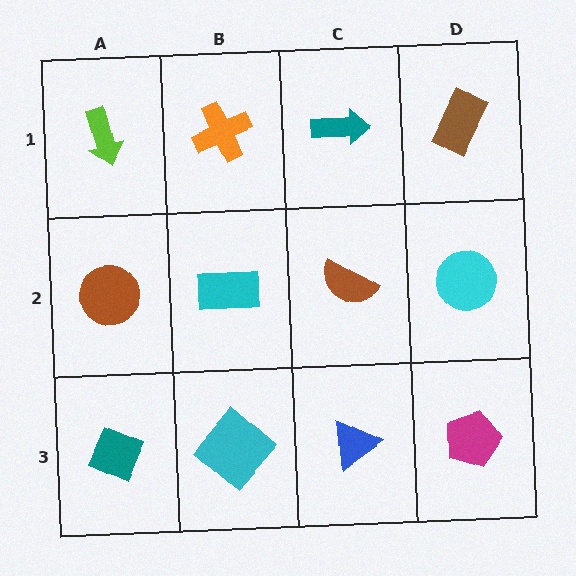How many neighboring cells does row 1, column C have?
3.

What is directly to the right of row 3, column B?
A blue triangle.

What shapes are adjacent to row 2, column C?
A teal arrow (row 1, column C), a blue triangle (row 3, column C), a cyan rectangle (row 2, column B), a cyan circle (row 2, column D).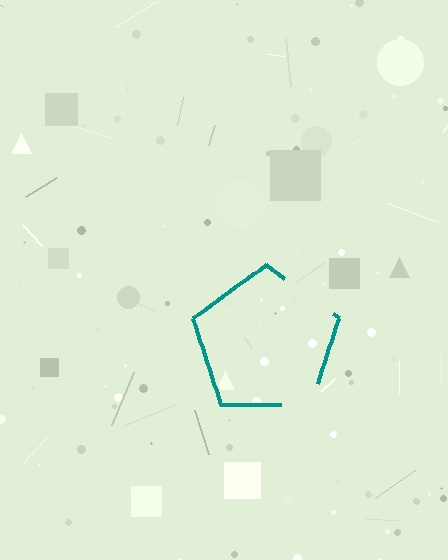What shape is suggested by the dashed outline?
The dashed outline suggests a pentagon.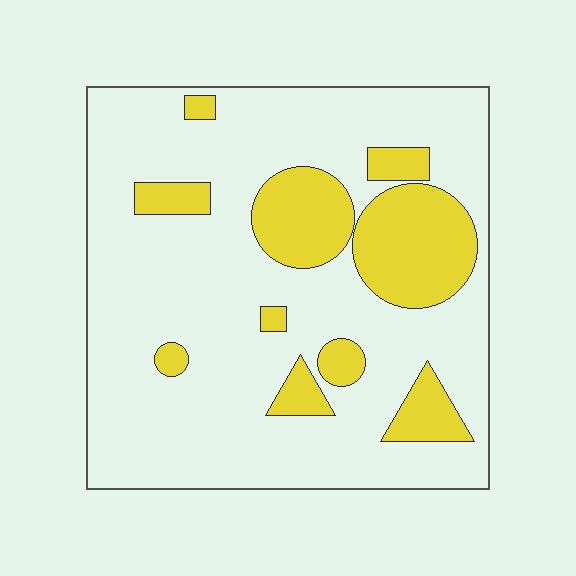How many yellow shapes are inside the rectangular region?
10.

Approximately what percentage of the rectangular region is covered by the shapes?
Approximately 20%.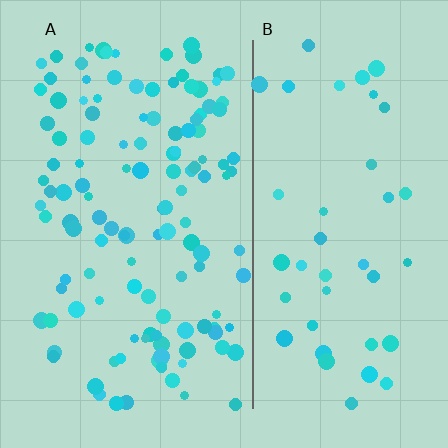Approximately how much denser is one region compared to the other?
Approximately 2.9× — region A over region B.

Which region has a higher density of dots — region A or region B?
A (the left).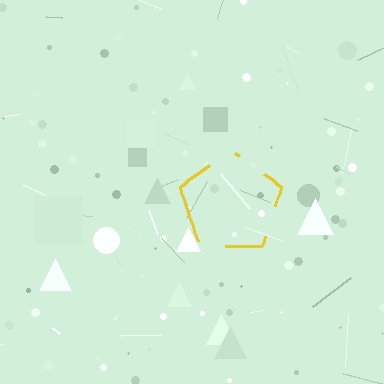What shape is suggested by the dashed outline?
The dashed outline suggests a pentagon.